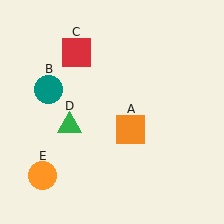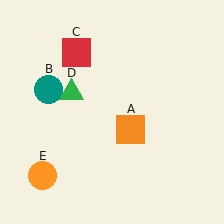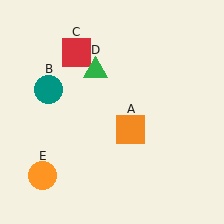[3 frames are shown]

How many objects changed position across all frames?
1 object changed position: green triangle (object D).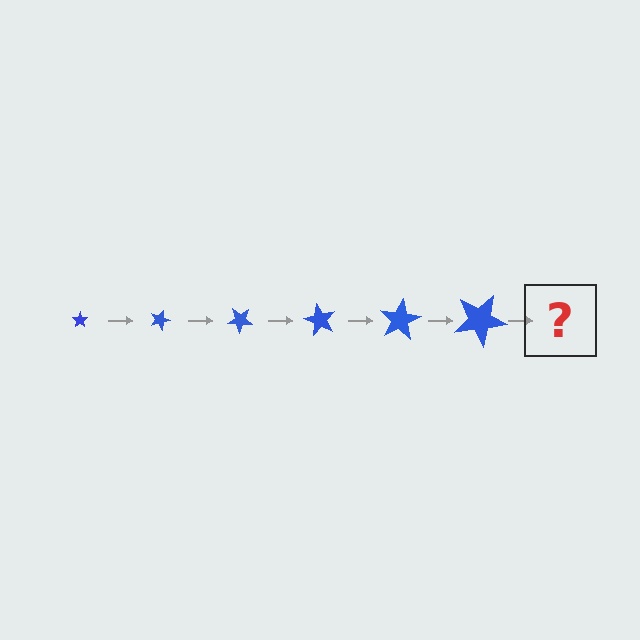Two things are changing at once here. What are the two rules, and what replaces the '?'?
The two rules are that the star grows larger each step and it rotates 20 degrees each step. The '?' should be a star, larger than the previous one and rotated 120 degrees from the start.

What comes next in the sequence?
The next element should be a star, larger than the previous one and rotated 120 degrees from the start.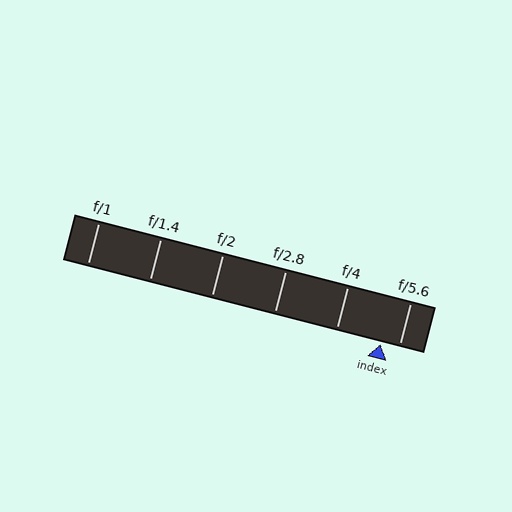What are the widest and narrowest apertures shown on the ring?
The widest aperture shown is f/1 and the narrowest is f/5.6.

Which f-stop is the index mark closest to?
The index mark is closest to f/5.6.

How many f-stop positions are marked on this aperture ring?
There are 6 f-stop positions marked.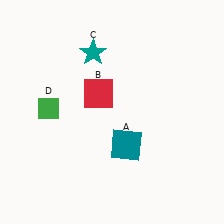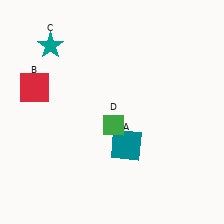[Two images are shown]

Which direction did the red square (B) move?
The red square (B) moved left.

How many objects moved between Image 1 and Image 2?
3 objects moved between the two images.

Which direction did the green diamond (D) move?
The green diamond (D) moved right.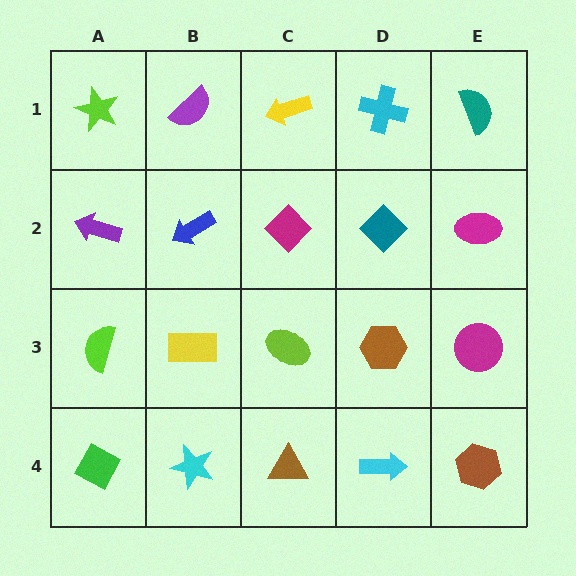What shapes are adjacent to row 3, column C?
A magenta diamond (row 2, column C), a brown triangle (row 4, column C), a yellow rectangle (row 3, column B), a brown hexagon (row 3, column D).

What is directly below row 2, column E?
A magenta circle.